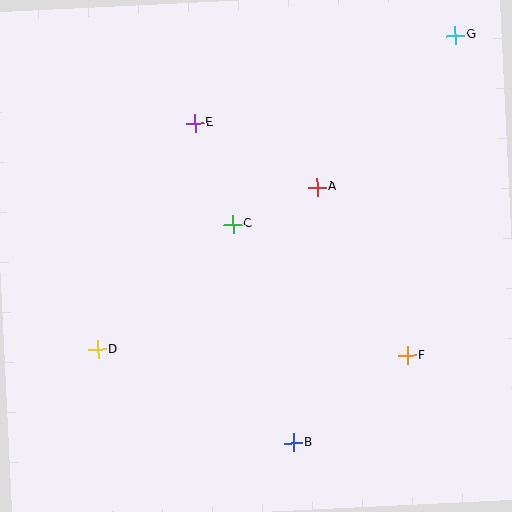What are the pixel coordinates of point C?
Point C is at (233, 224).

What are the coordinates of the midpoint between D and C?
The midpoint between D and C is at (165, 287).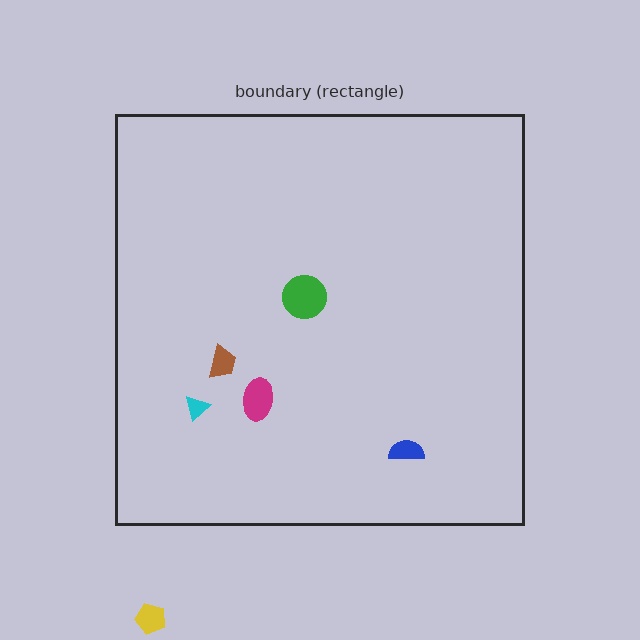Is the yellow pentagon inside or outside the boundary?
Outside.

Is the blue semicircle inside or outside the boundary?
Inside.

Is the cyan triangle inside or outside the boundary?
Inside.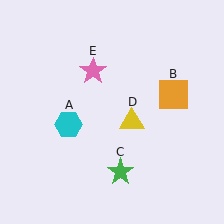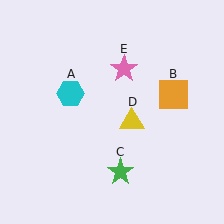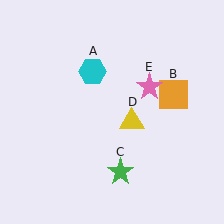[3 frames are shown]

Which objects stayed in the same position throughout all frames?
Orange square (object B) and green star (object C) and yellow triangle (object D) remained stationary.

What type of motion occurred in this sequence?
The cyan hexagon (object A), pink star (object E) rotated clockwise around the center of the scene.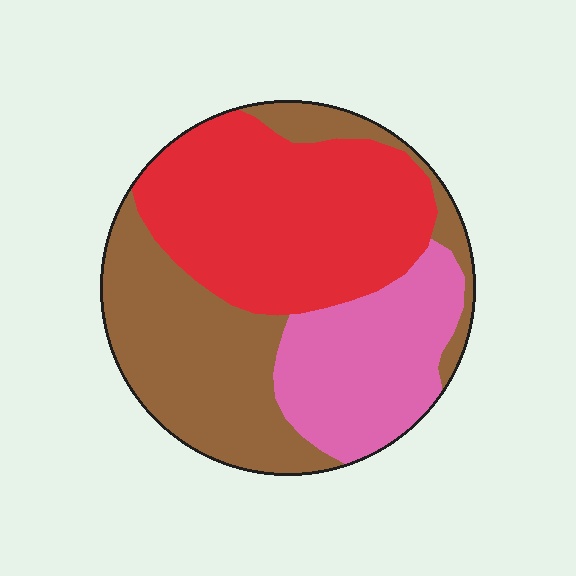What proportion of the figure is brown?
Brown covers roughly 35% of the figure.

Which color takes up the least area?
Pink, at roughly 25%.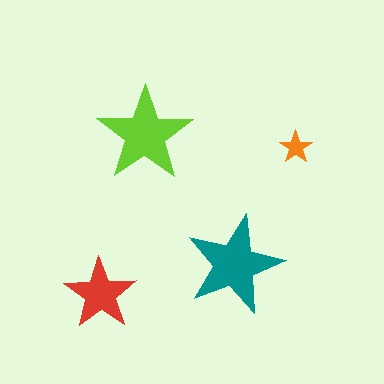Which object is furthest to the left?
The red star is leftmost.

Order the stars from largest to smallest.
the teal one, the lime one, the red one, the orange one.